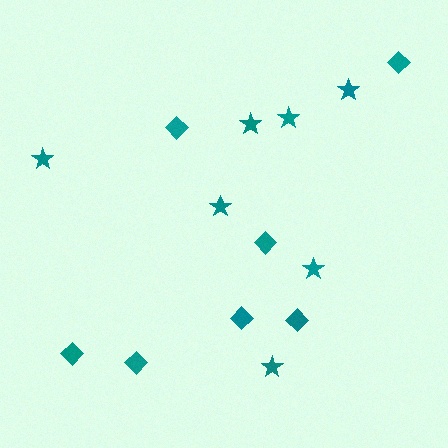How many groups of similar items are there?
There are 2 groups: one group of stars (7) and one group of diamonds (7).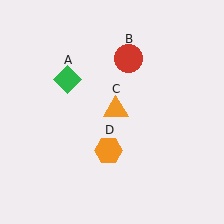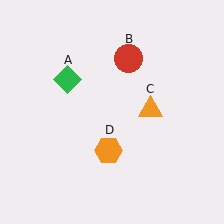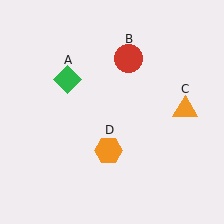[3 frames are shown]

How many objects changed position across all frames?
1 object changed position: orange triangle (object C).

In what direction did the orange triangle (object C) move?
The orange triangle (object C) moved right.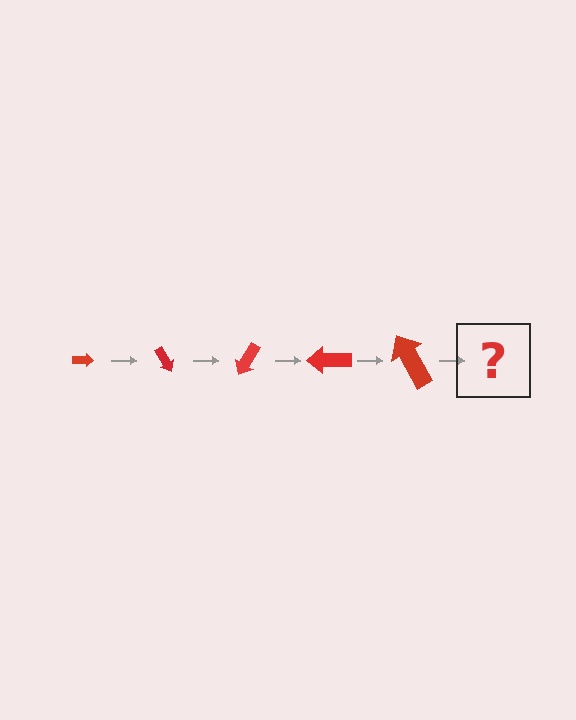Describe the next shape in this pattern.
It should be an arrow, larger than the previous one and rotated 300 degrees from the start.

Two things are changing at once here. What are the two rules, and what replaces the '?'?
The two rules are that the arrow grows larger each step and it rotates 60 degrees each step. The '?' should be an arrow, larger than the previous one and rotated 300 degrees from the start.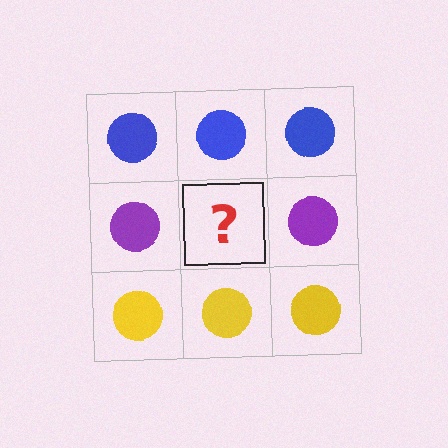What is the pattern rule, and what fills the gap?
The rule is that each row has a consistent color. The gap should be filled with a purple circle.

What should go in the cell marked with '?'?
The missing cell should contain a purple circle.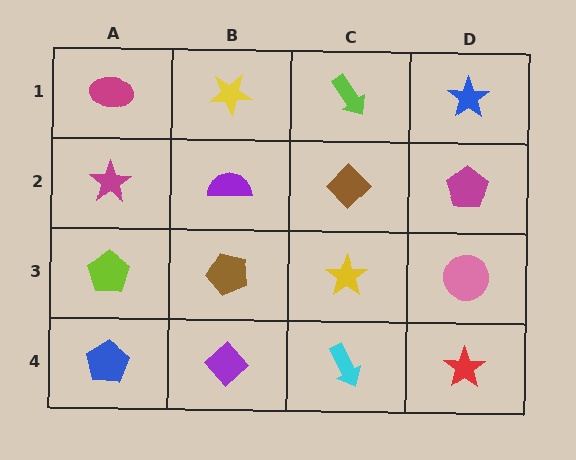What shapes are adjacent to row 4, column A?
A lime pentagon (row 3, column A), a purple diamond (row 4, column B).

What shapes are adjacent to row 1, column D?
A magenta pentagon (row 2, column D), a lime arrow (row 1, column C).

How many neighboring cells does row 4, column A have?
2.